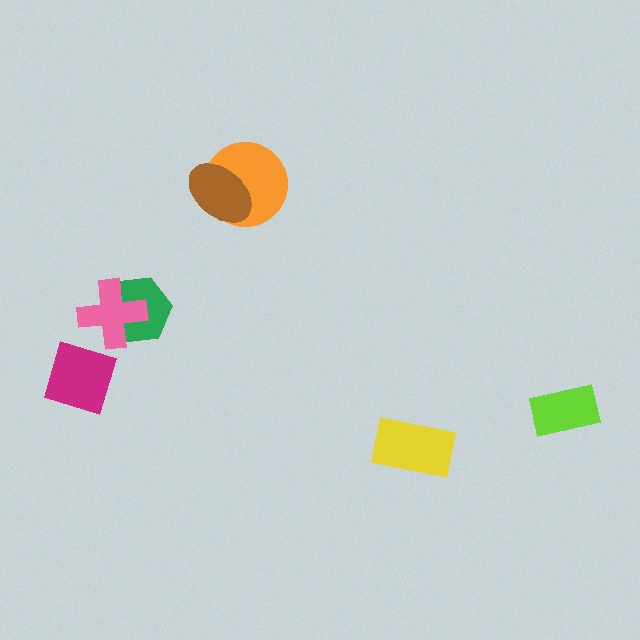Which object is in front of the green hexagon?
The pink cross is in front of the green hexagon.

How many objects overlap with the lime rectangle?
0 objects overlap with the lime rectangle.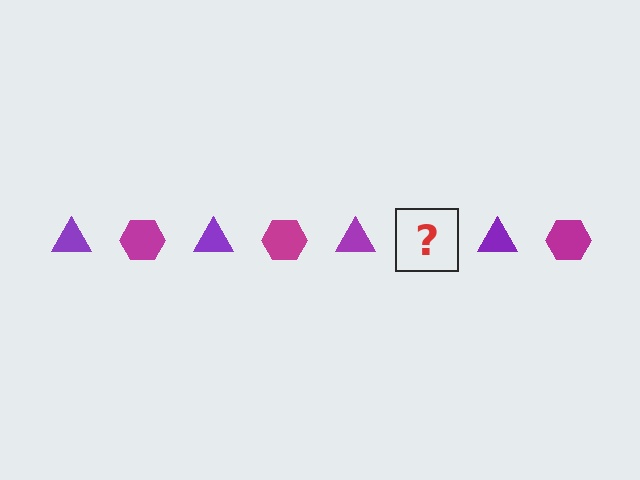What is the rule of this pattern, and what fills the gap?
The rule is that the pattern alternates between purple triangle and magenta hexagon. The gap should be filled with a magenta hexagon.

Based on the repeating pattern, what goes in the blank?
The blank should be a magenta hexagon.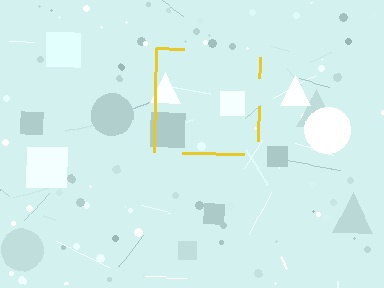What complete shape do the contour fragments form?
The contour fragments form a square.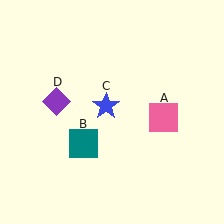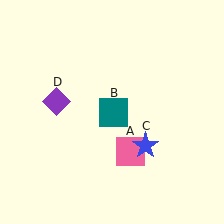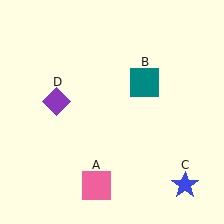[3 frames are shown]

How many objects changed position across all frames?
3 objects changed position: pink square (object A), teal square (object B), blue star (object C).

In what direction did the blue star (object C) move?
The blue star (object C) moved down and to the right.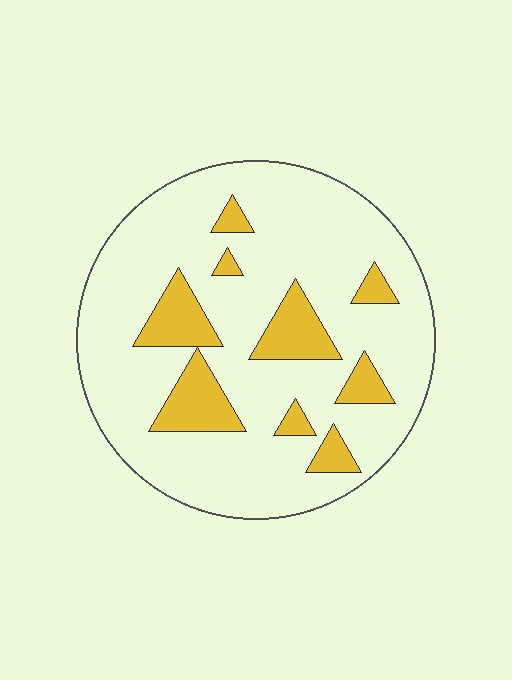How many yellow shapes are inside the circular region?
9.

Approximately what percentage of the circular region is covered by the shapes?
Approximately 20%.